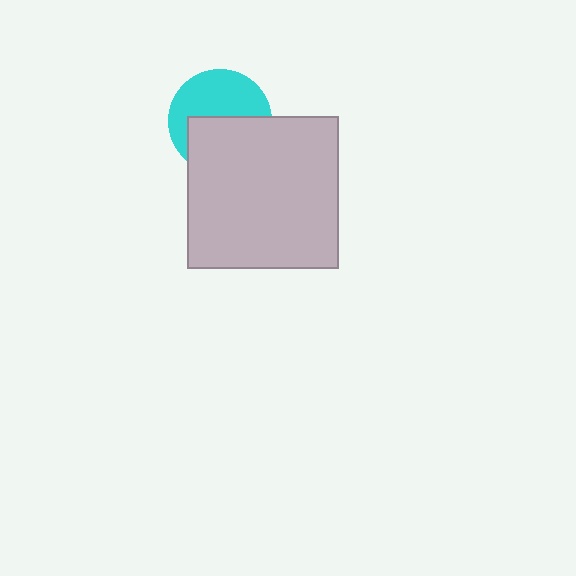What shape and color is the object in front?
The object in front is a light gray square.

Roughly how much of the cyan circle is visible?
About half of it is visible (roughly 51%).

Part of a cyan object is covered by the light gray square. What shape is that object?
It is a circle.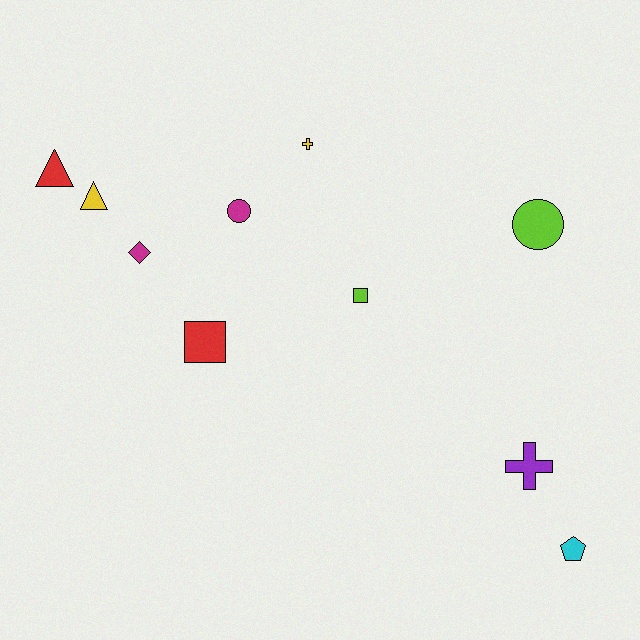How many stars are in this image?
There are no stars.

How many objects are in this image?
There are 10 objects.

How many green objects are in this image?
There are no green objects.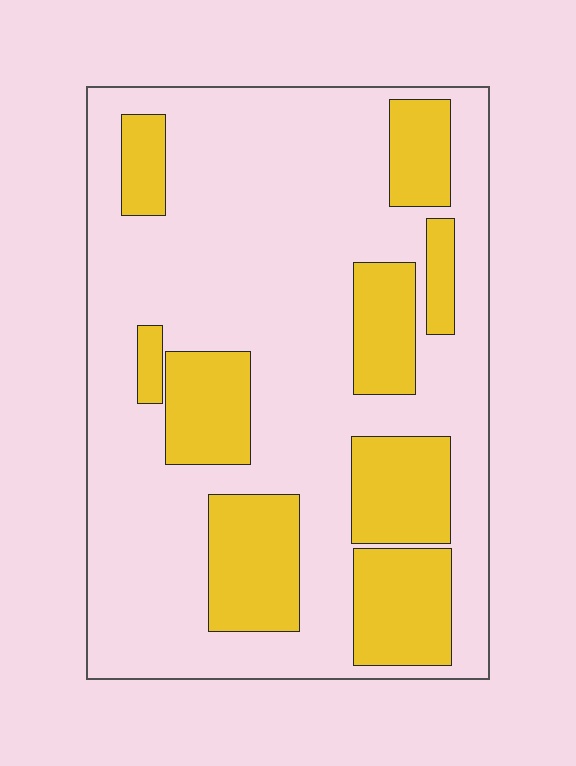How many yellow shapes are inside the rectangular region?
9.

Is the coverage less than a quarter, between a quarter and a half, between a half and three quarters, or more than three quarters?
Between a quarter and a half.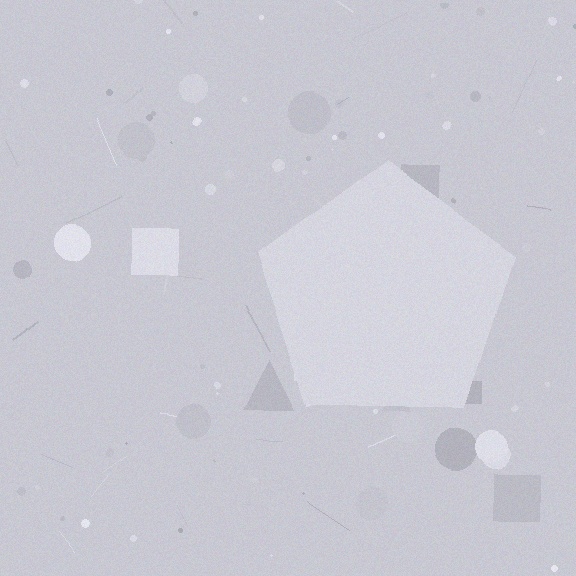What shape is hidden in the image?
A pentagon is hidden in the image.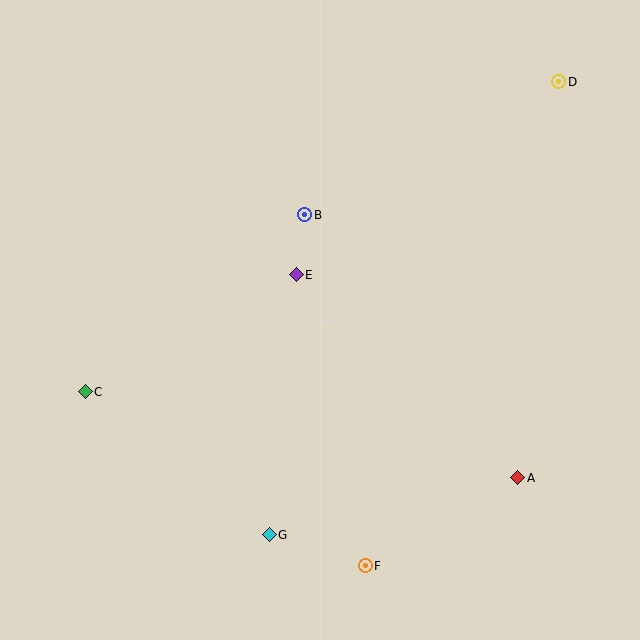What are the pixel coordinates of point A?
Point A is at (518, 478).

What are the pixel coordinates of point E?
Point E is at (296, 275).